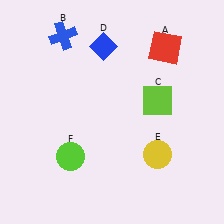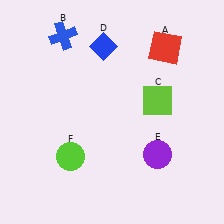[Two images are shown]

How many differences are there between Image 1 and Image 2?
There is 1 difference between the two images.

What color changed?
The circle (E) changed from yellow in Image 1 to purple in Image 2.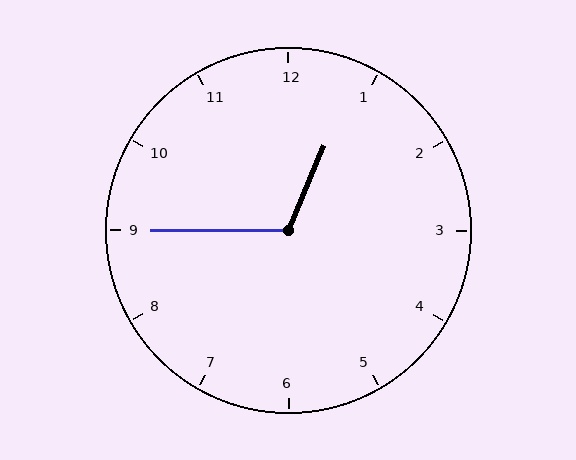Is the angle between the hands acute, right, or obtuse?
It is obtuse.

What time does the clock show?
12:45.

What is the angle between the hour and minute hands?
Approximately 112 degrees.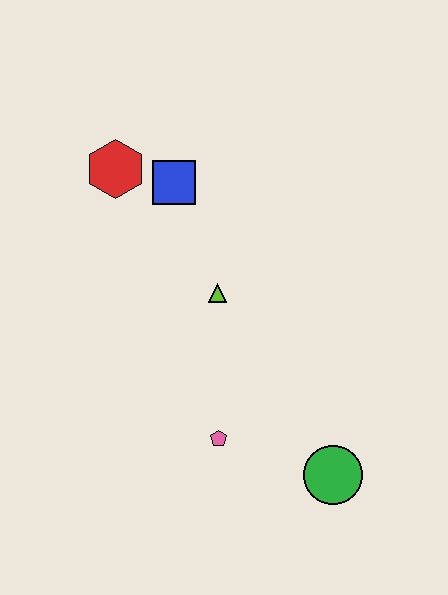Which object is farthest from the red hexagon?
The green circle is farthest from the red hexagon.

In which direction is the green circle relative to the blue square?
The green circle is below the blue square.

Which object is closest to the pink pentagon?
The green circle is closest to the pink pentagon.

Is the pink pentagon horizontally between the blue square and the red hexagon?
No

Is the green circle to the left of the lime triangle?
No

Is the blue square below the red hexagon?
Yes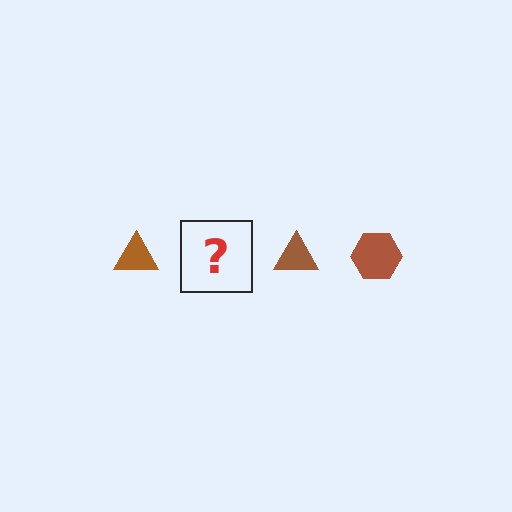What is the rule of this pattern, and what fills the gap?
The rule is that the pattern cycles through triangle, hexagon shapes in brown. The gap should be filled with a brown hexagon.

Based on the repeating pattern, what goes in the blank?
The blank should be a brown hexagon.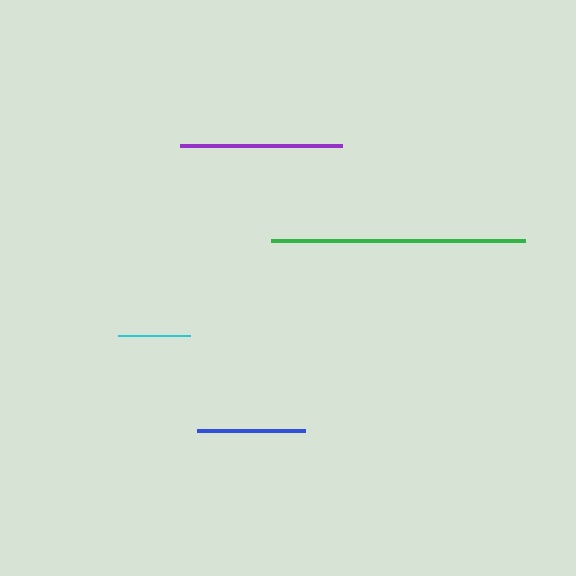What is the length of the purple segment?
The purple segment is approximately 162 pixels long.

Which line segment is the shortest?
The cyan line is the shortest at approximately 72 pixels.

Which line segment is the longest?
The green line is the longest at approximately 254 pixels.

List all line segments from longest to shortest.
From longest to shortest: green, purple, blue, cyan.